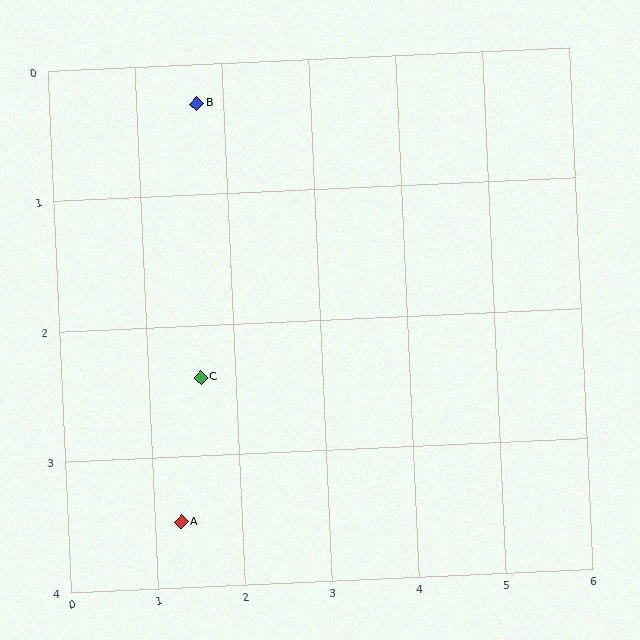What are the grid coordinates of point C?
Point C is at approximately (1.6, 2.4).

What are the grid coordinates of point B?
Point B is at approximately (1.7, 0.3).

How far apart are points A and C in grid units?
Points A and C are about 1.1 grid units apart.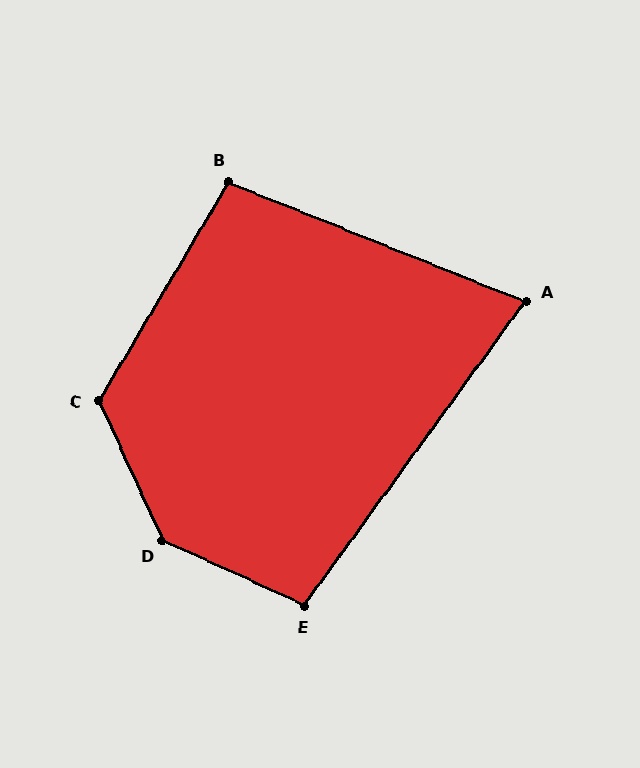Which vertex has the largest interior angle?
D, at approximately 139 degrees.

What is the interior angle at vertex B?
Approximately 99 degrees (obtuse).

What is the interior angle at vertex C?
Approximately 125 degrees (obtuse).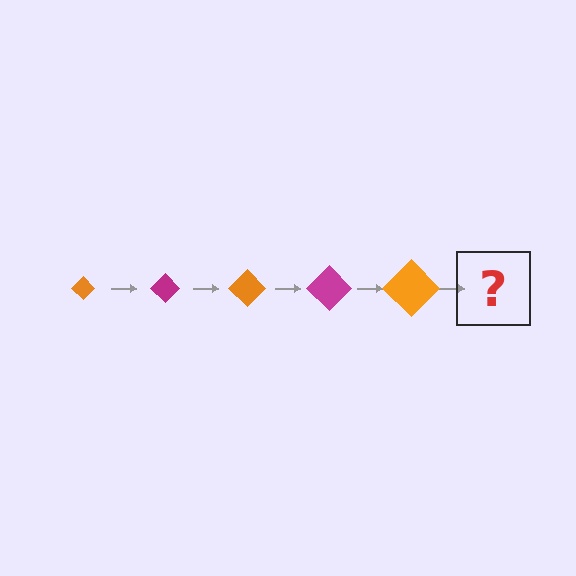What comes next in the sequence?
The next element should be a magenta diamond, larger than the previous one.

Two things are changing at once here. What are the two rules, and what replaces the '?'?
The two rules are that the diamond grows larger each step and the color cycles through orange and magenta. The '?' should be a magenta diamond, larger than the previous one.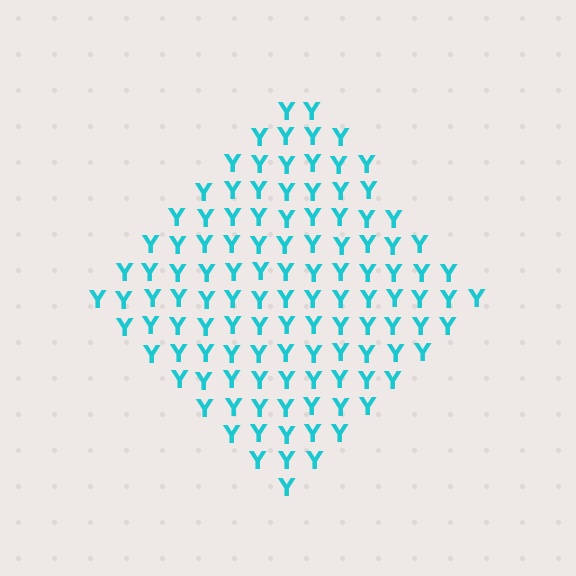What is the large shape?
The large shape is a diamond.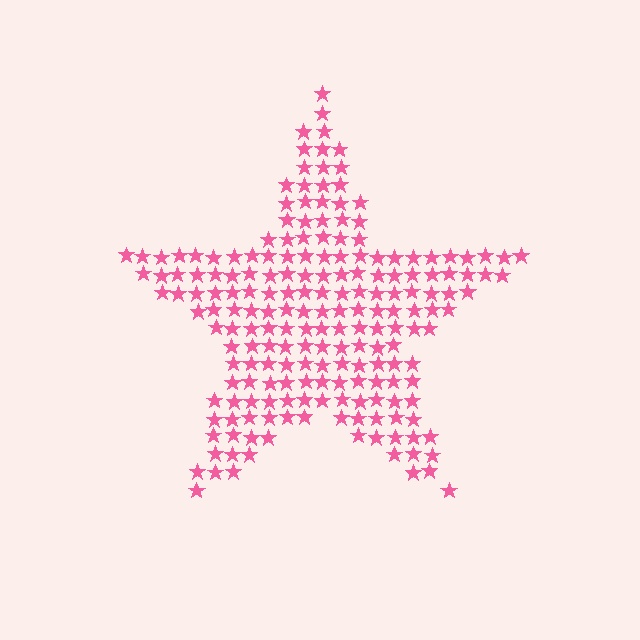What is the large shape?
The large shape is a star.